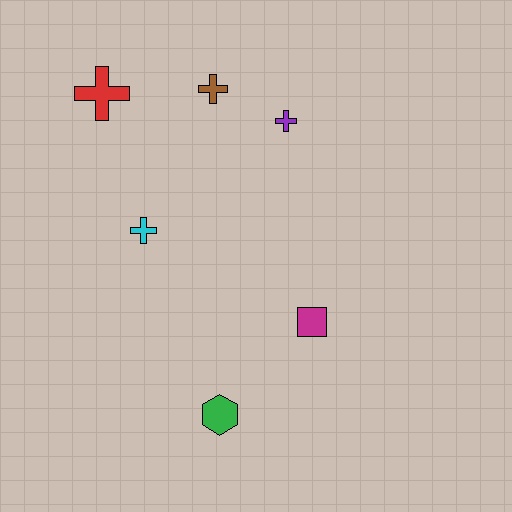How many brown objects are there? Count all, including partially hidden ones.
There is 1 brown object.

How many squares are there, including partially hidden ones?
There is 1 square.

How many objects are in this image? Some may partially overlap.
There are 6 objects.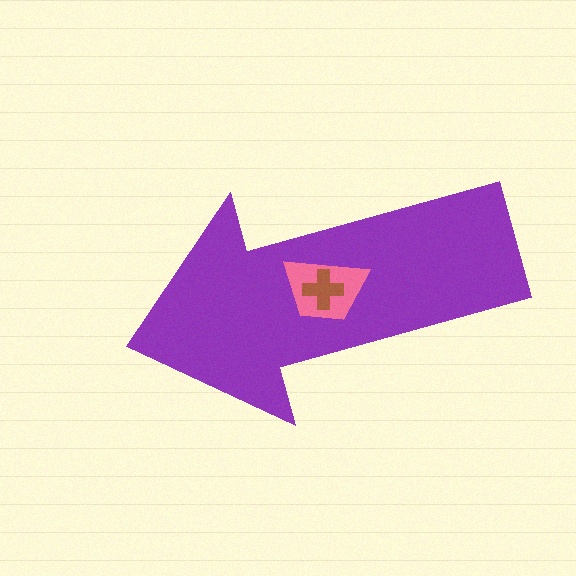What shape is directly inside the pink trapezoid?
The brown cross.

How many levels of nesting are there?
3.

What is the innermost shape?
The brown cross.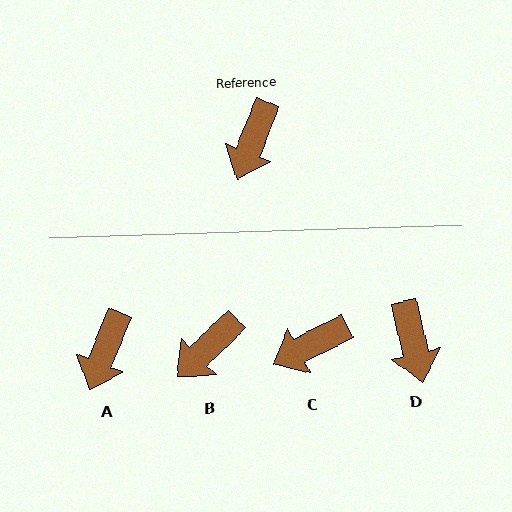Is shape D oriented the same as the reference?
No, it is off by about 35 degrees.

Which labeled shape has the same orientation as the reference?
A.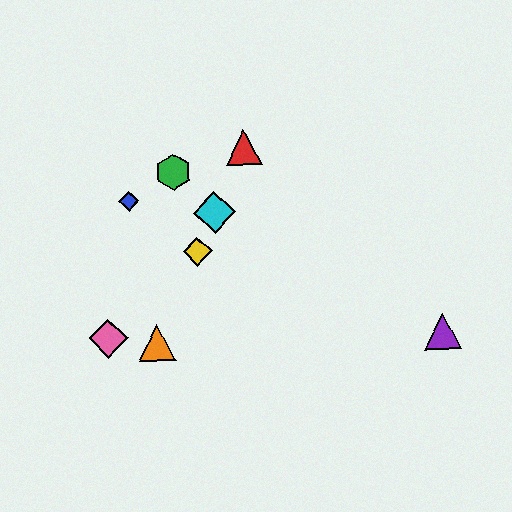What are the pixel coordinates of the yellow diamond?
The yellow diamond is at (198, 251).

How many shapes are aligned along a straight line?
4 shapes (the red triangle, the yellow diamond, the orange triangle, the cyan diamond) are aligned along a straight line.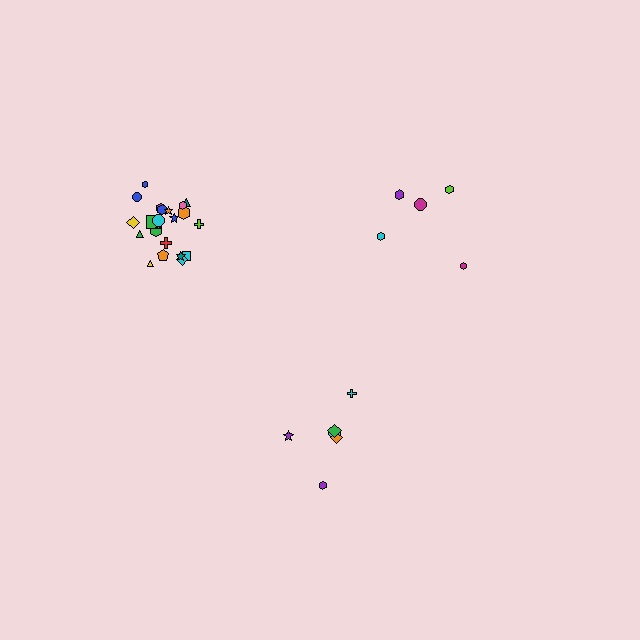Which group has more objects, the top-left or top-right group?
The top-left group.